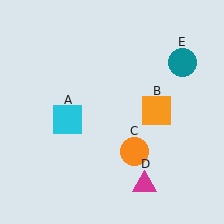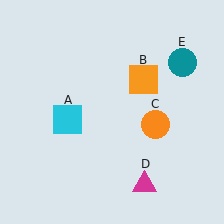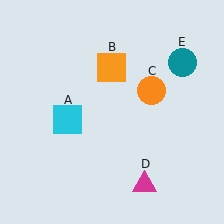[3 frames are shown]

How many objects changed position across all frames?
2 objects changed position: orange square (object B), orange circle (object C).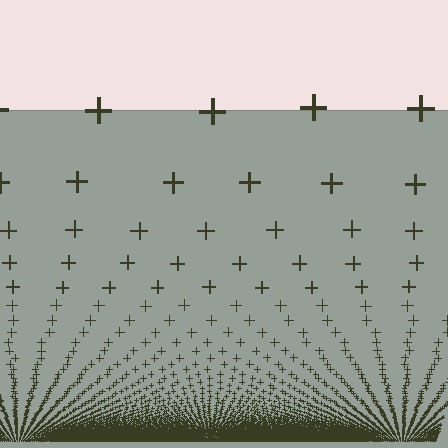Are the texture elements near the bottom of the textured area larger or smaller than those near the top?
Smaller. The gradient is inverted — elements near the bottom are smaller and denser.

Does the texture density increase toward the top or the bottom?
Density increases toward the bottom.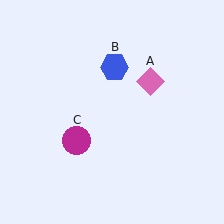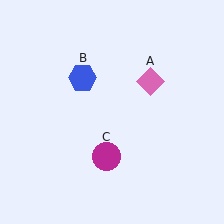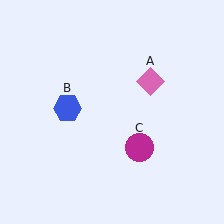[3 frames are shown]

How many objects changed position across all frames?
2 objects changed position: blue hexagon (object B), magenta circle (object C).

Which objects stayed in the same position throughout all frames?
Pink diamond (object A) remained stationary.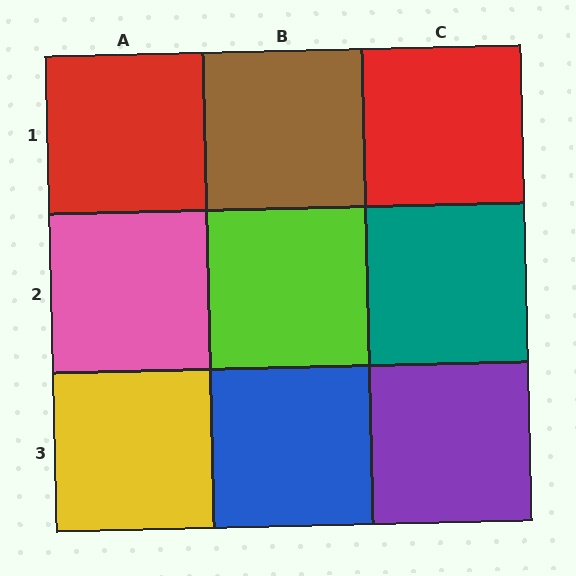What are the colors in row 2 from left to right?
Pink, lime, teal.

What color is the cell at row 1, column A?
Red.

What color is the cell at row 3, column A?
Yellow.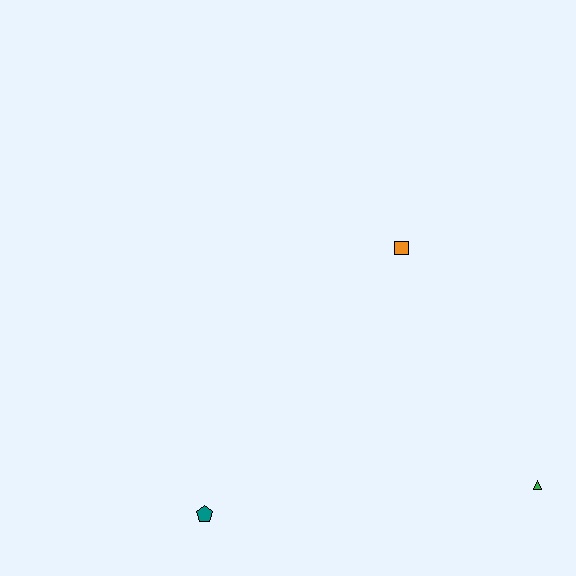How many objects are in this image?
There are 3 objects.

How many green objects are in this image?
There is 1 green object.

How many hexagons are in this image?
There are no hexagons.